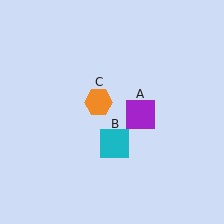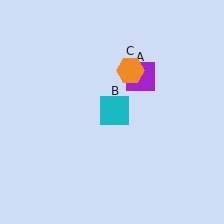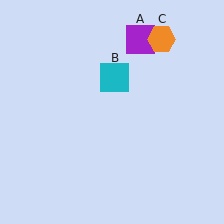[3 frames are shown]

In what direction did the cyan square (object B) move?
The cyan square (object B) moved up.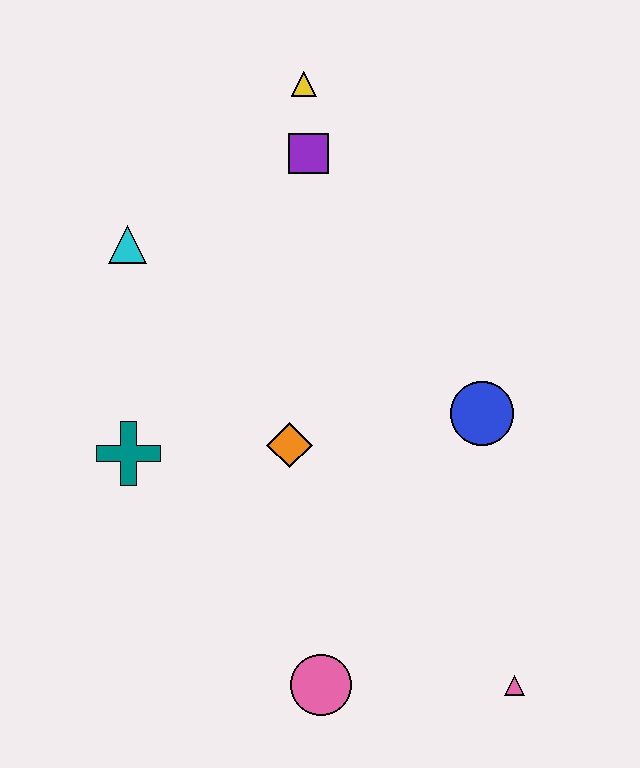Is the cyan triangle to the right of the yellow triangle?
No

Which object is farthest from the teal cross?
The pink triangle is farthest from the teal cross.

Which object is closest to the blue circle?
The orange diamond is closest to the blue circle.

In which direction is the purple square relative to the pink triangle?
The purple square is above the pink triangle.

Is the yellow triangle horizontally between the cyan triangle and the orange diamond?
No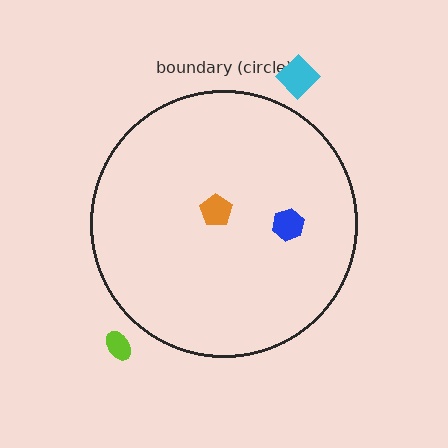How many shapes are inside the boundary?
2 inside, 2 outside.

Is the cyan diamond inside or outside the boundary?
Outside.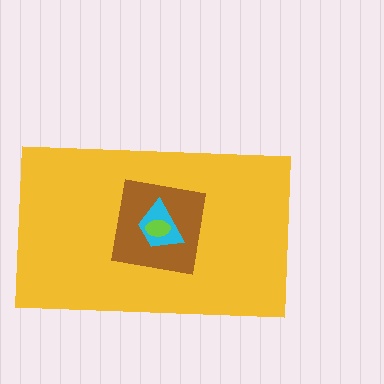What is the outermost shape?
The yellow rectangle.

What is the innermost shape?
The lime ellipse.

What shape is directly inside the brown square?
The cyan trapezoid.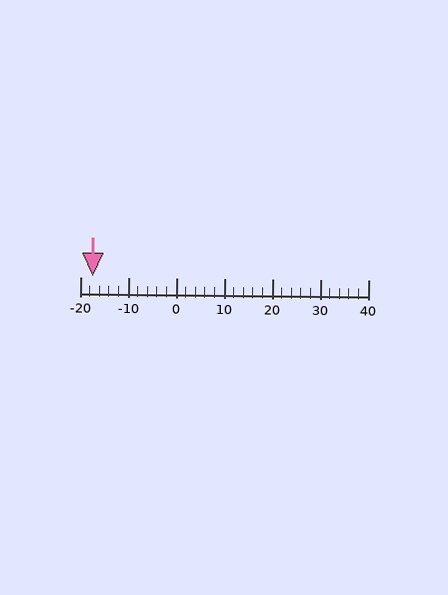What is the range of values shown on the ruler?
The ruler shows values from -20 to 40.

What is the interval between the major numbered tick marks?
The major tick marks are spaced 10 units apart.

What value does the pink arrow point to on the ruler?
The pink arrow points to approximately -18.